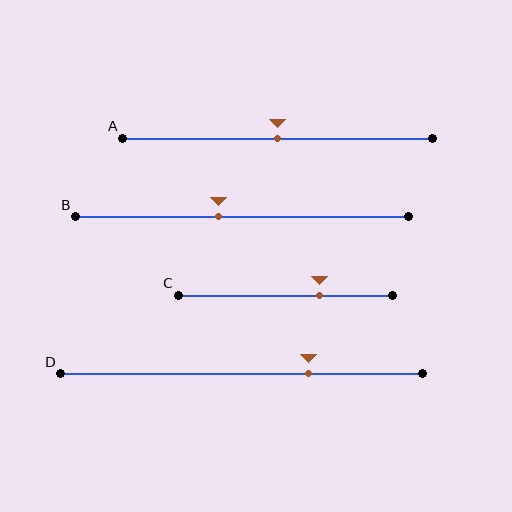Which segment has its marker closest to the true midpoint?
Segment A has its marker closest to the true midpoint.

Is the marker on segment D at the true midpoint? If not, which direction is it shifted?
No, the marker on segment D is shifted to the right by about 19% of the segment length.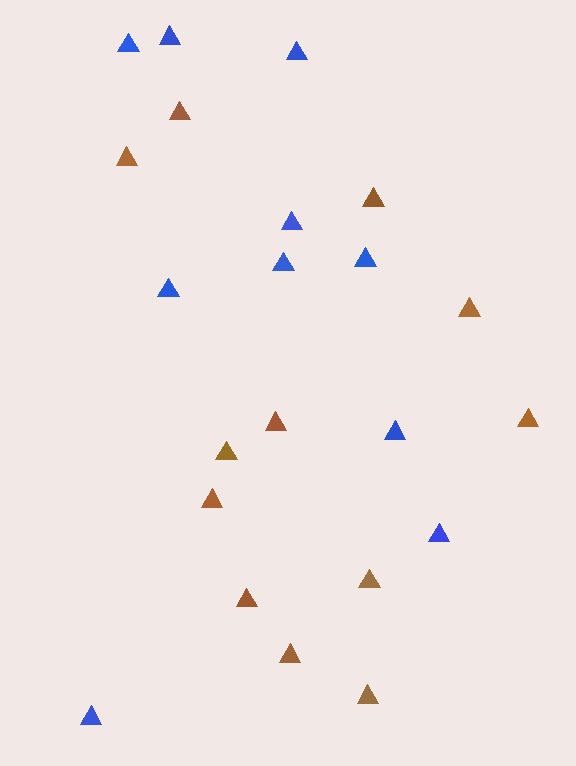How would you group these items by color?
There are 2 groups: one group of blue triangles (10) and one group of brown triangles (12).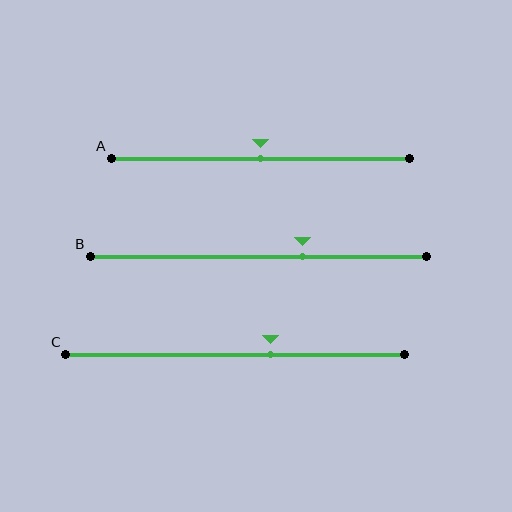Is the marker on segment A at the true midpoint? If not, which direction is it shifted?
Yes, the marker on segment A is at the true midpoint.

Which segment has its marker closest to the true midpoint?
Segment A has its marker closest to the true midpoint.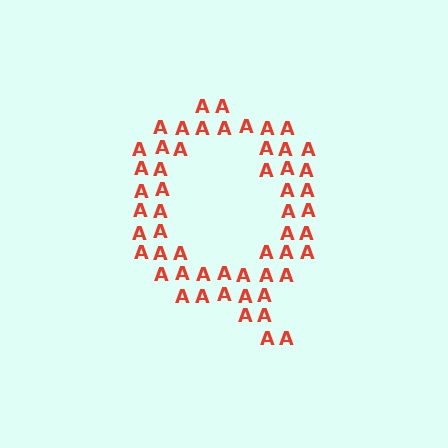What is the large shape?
The large shape is the letter Q.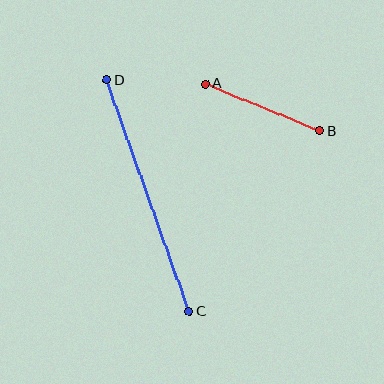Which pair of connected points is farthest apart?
Points C and D are farthest apart.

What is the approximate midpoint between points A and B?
The midpoint is at approximately (262, 107) pixels.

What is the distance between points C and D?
The distance is approximately 245 pixels.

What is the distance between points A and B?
The distance is approximately 124 pixels.